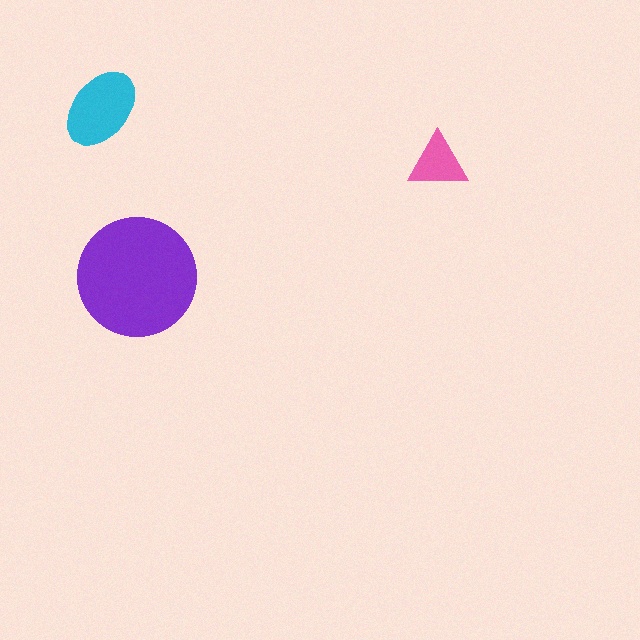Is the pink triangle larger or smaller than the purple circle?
Smaller.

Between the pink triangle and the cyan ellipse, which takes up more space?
The cyan ellipse.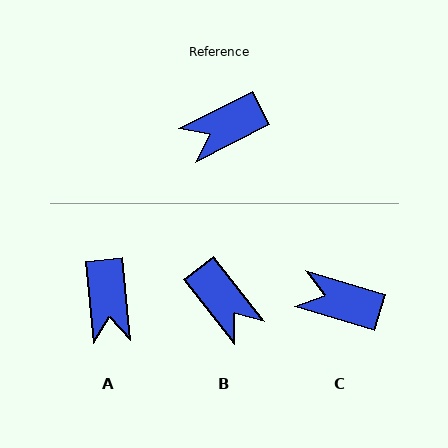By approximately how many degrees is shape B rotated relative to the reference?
Approximately 101 degrees counter-clockwise.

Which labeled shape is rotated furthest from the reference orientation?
B, about 101 degrees away.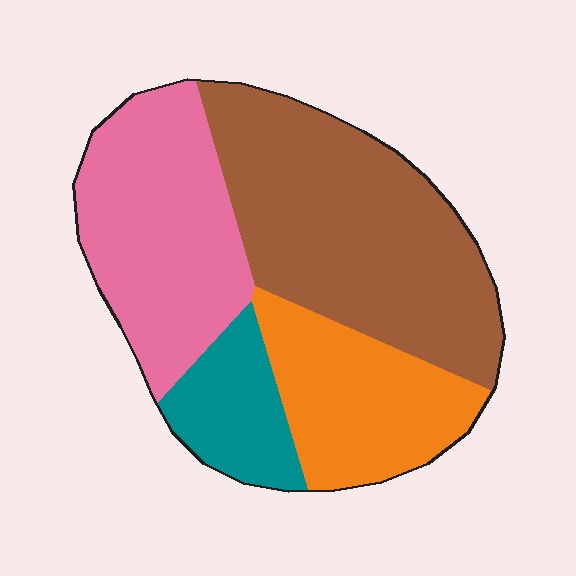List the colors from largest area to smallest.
From largest to smallest: brown, pink, orange, teal.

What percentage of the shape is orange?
Orange covers roughly 20% of the shape.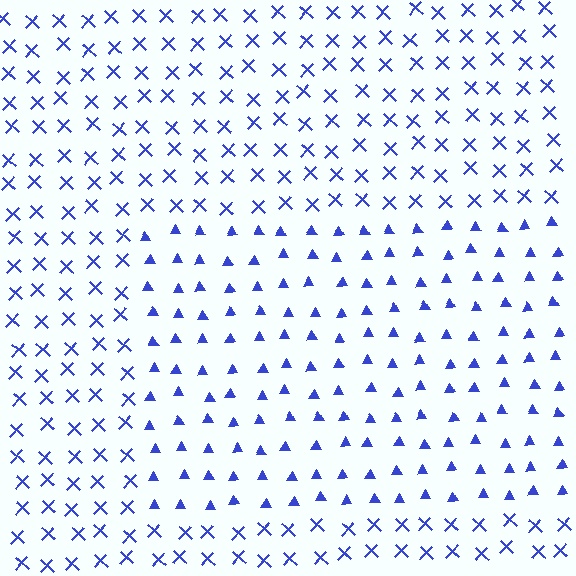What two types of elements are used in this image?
The image uses triangles inside the rectangle region and X marks outside it.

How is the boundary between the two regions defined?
The boundary is defined by a change in element shape: triangles inside vs. X marks outside. All elements share the same color and spacing.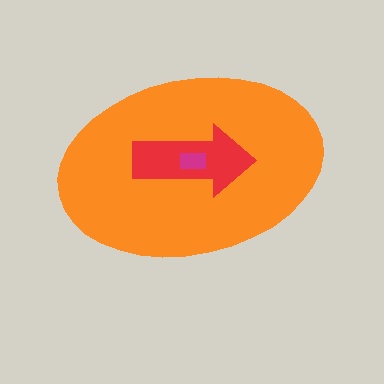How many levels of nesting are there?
3.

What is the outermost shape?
The orange ellipse.